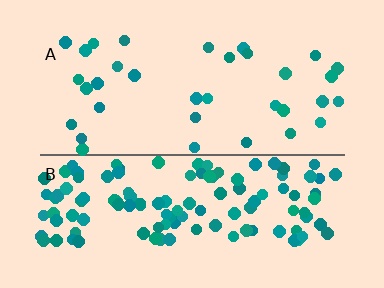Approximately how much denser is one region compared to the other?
Approximately 3.7× — region B over region A.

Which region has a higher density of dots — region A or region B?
B (the bottom).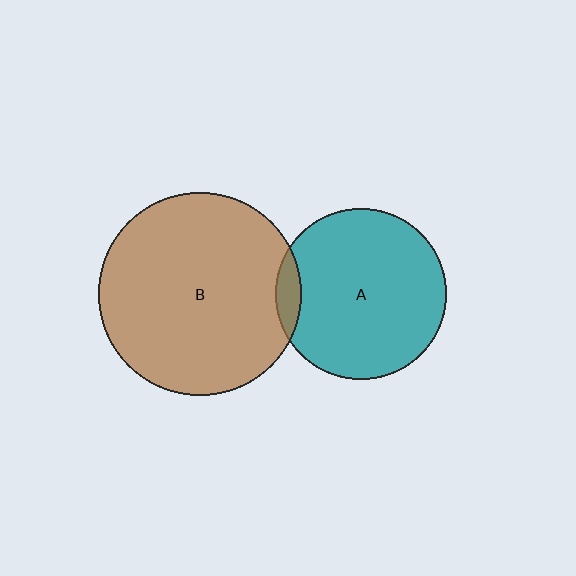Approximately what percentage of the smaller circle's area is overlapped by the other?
Approximately 5%.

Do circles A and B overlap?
Yes.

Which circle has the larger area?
Circle B (brown).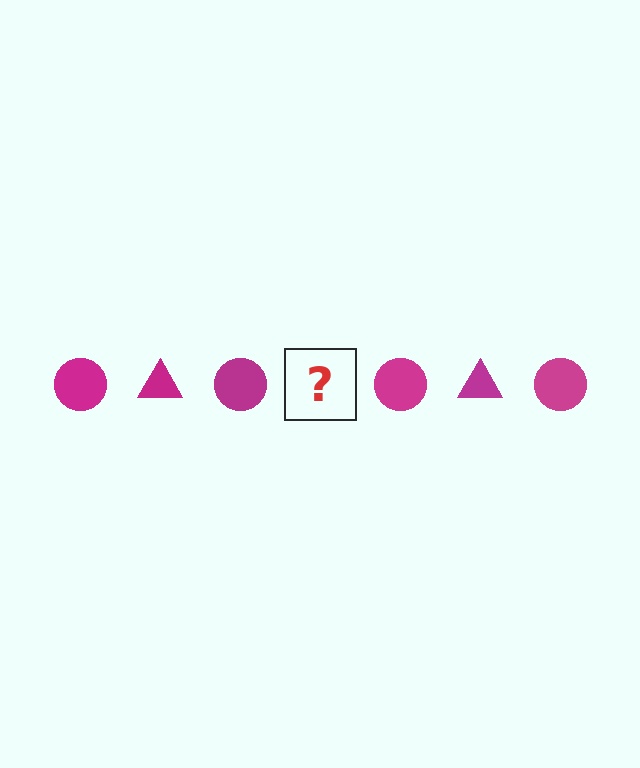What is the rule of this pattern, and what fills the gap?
The rule is that the pattern cycles through circle, triangle shapes in magenta. The gap should be filled with a magenta triangle.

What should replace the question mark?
The question mark should be replaced with a magenta triangle.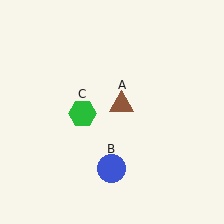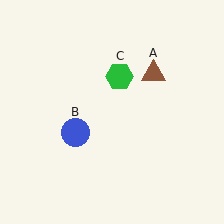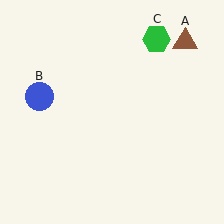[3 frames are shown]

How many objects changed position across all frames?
3 objects changed position: brown triangle (object A), blue circle (object B), green hexagon (object C).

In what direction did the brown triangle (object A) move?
The brown triangle (object A) moved up and to the right.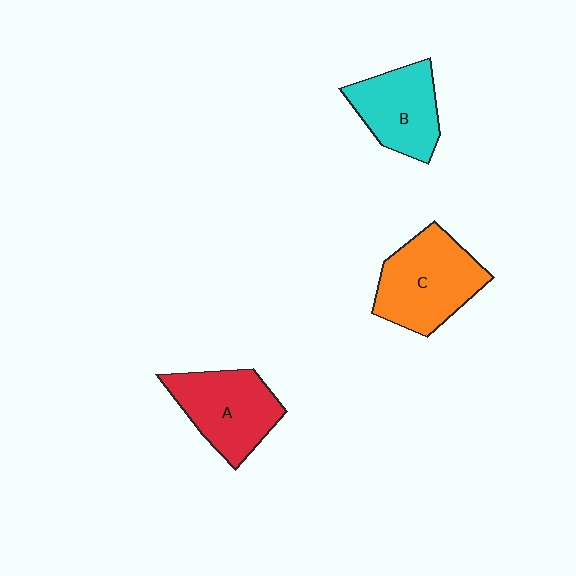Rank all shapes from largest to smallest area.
From largest to smallest: C (orange), A (red), B (cyan).